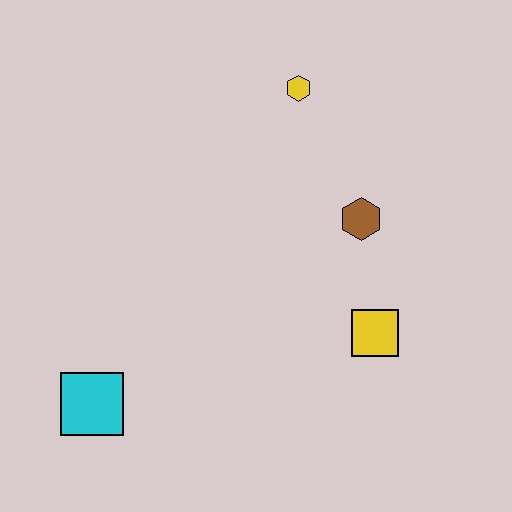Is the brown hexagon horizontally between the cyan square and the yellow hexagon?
No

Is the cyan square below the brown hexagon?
Yes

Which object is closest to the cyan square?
The yellow square is closest to the cyan square.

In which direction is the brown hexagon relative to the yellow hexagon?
The brown hexagon is below the yellow hexagon.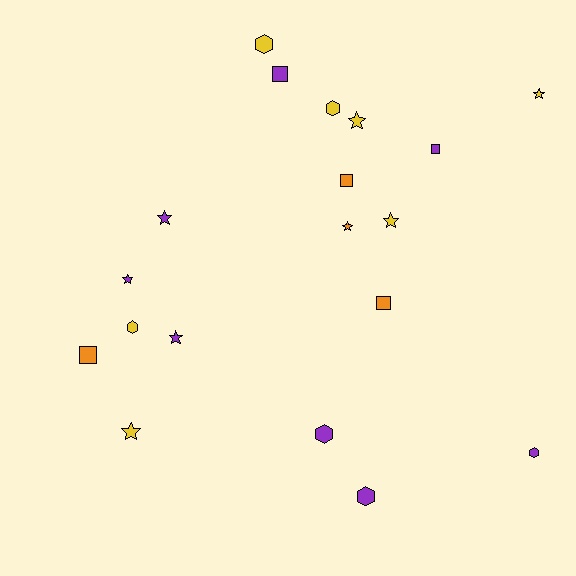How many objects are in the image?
There are 19 objects.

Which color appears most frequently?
Purple, with 8 objects.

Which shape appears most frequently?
Star, with 8 objects.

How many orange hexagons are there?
There are no orange hexagons.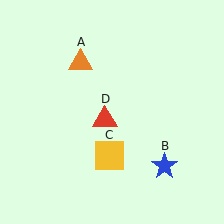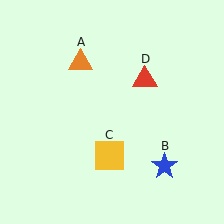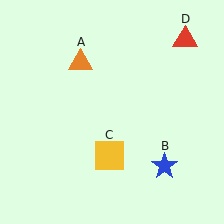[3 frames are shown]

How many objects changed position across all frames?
1 object changed position: red triangle (object D).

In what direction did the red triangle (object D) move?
The red triangle (object D) moved up and to the right.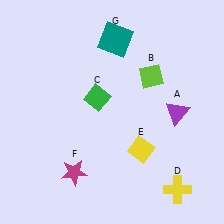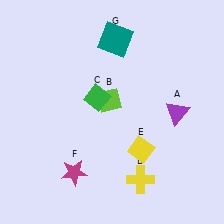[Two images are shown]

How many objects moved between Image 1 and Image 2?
2 objects moved between the two images.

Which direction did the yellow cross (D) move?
The yellow cross (D) moved left.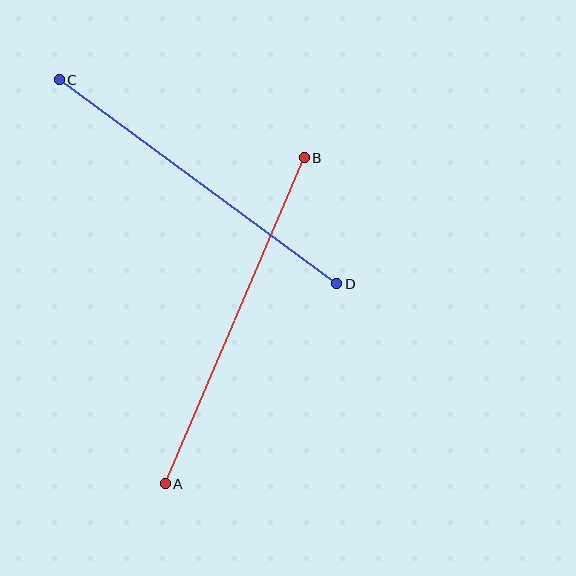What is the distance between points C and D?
The distance is approximately 344 pixels.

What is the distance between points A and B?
The distance is approximately 355 pixels.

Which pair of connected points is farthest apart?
Points A and B are farthest apart.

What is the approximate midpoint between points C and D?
The midpoint is at approximately (198, 182) pixels.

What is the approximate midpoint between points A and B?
The midpoint is at approximately (235, 321) pixels.